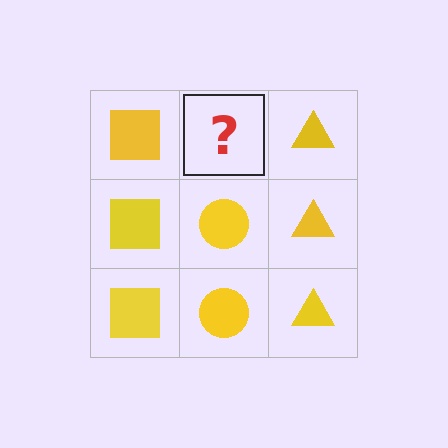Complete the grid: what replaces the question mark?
The question mark should be replaced with a yellow circle.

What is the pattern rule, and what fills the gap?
The rule is that each column has a consistent shape. The gap should be filled with a yellow circle.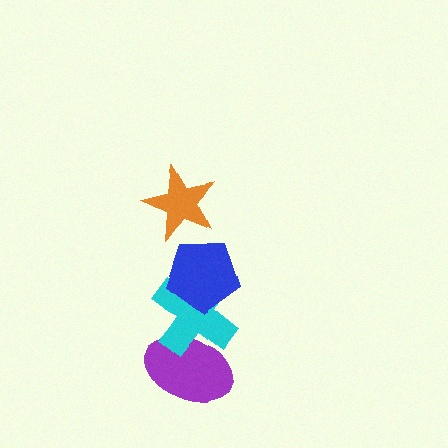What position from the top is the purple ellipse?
The purple ellipse is 4th from the top.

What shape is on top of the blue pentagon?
The orange star is on top of the blue pentagon.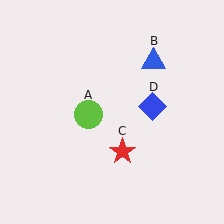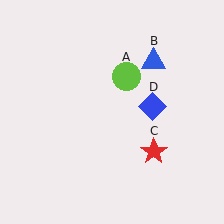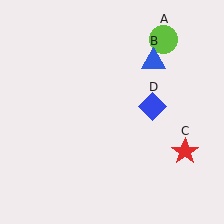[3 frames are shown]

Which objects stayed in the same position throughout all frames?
Blue triangle (object B) and blue diamond (object D) remained stationary.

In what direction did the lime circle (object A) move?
The lime circle (object A) moved up and to the right.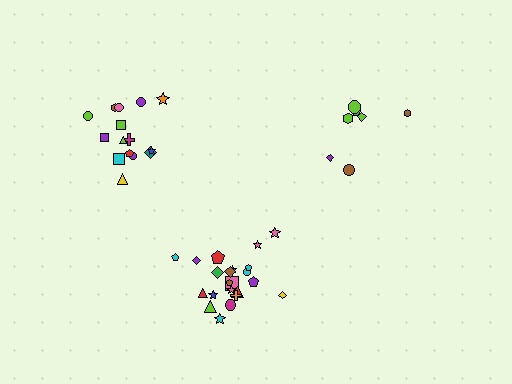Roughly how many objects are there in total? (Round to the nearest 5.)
Roughly 45 objects in total.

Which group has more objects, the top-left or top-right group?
The top-left group.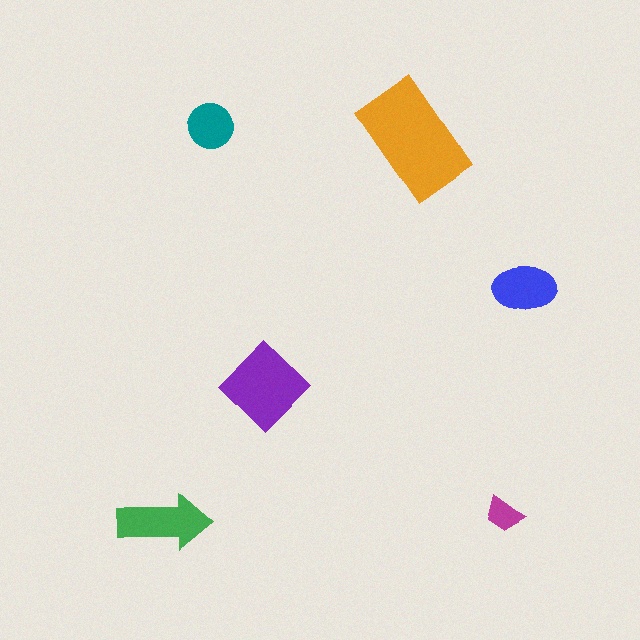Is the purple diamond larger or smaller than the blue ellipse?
Larger.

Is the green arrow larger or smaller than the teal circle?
Larger.